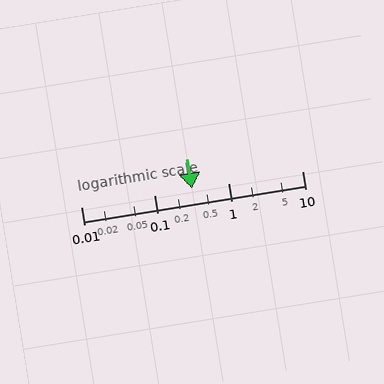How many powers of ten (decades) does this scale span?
The scale spans 3 decades, from 0.01 to 10.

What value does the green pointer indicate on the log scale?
The pointer indicates approximately 0.32.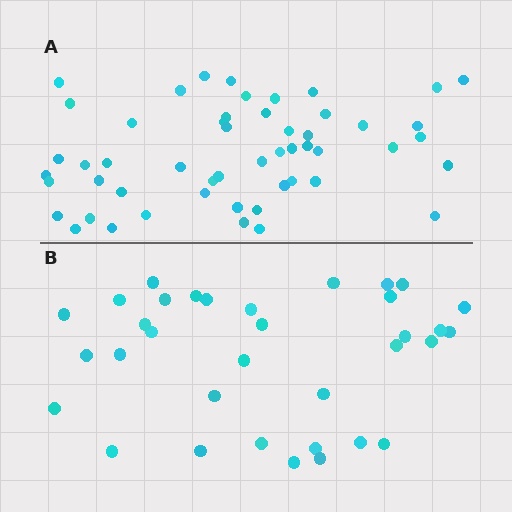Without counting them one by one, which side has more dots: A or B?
Region A (the top region) has more dots.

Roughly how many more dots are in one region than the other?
Region A has approximately 20 more dots than region B.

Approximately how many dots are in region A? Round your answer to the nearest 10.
About 50 dots. (The exact count is 52, which rounds to 50.)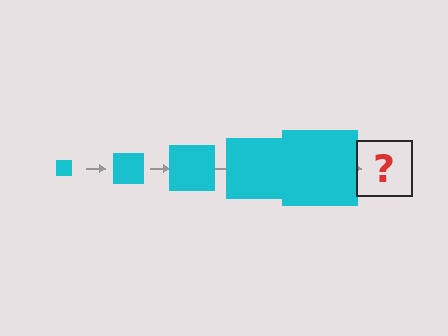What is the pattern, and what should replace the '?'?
The pattern is that the square gets progressively larger each step. The '?' should be a cyan square, larger than the previous one.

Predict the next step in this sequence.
The next step is a cyan square, larger than the previous one.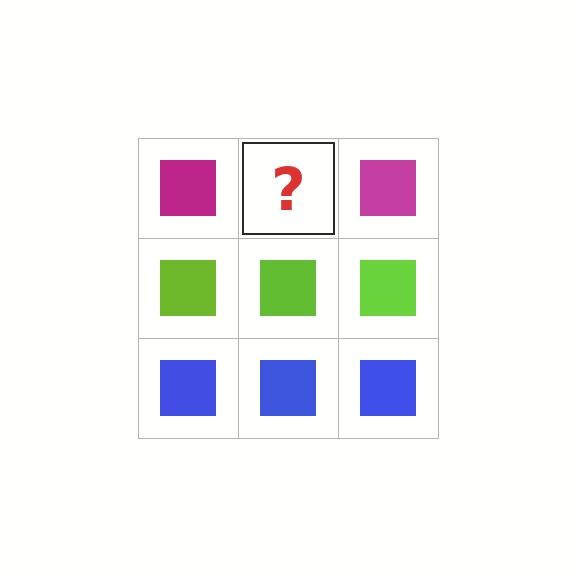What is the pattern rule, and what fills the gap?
The rule is that each row has a consistent color. The gap should be filled with a magenta square.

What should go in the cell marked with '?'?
The missing cell should contain a magenta square.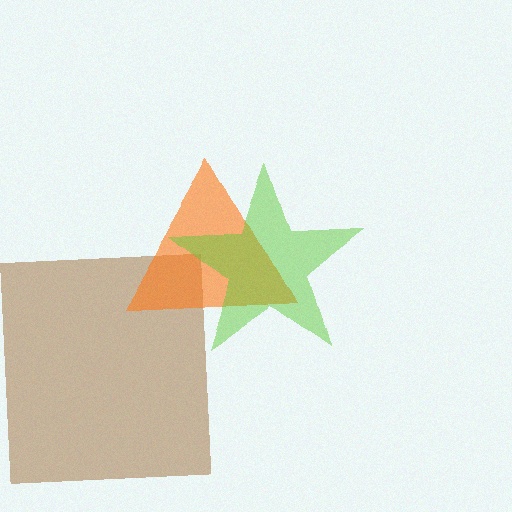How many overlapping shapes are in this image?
There are 3 overlapping shapes in the image.